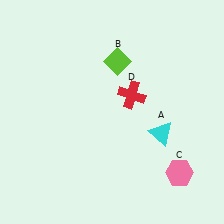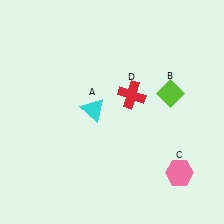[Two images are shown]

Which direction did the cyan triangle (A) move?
The cyan triangle (A) moved left.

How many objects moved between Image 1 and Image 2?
2 objects moved between the two images.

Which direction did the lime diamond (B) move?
The lime diamond (B) moved right.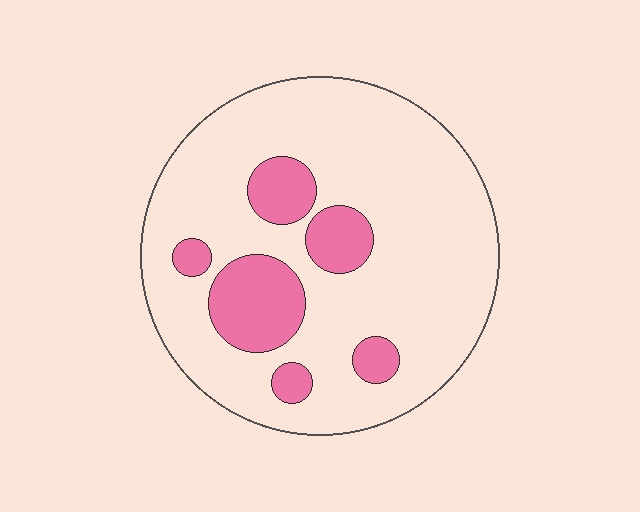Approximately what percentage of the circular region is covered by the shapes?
Approximately 20%.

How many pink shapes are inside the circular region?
6.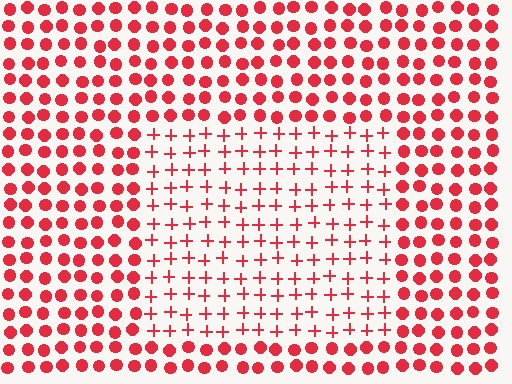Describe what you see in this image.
The image is filled with small red elements arranged in a uniform grid. A rectangle-shaped region contains plus signs, while the surrounding area contains circles. The boundary is defined purely by the change in element shape.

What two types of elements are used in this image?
The image uses plus signs inside the rectangle region and circles outside it.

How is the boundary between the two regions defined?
The boundary is defined by a change in element shape: plus signs inside vs. circles outside. All elements share the same color and spacing.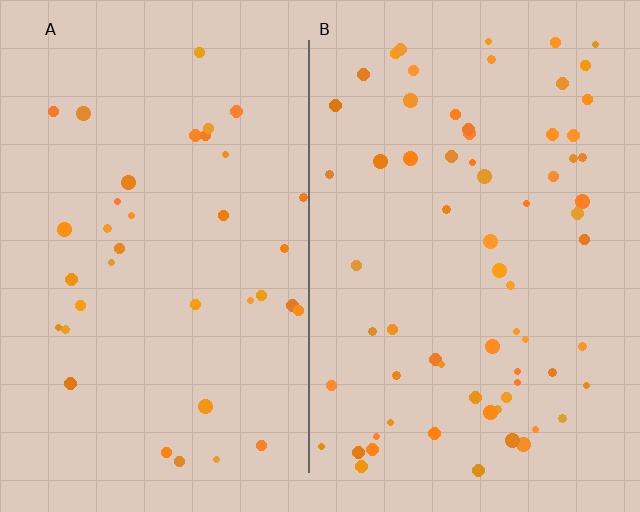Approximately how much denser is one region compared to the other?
Approximately 1.9× — region B over region A.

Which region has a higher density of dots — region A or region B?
B (the right).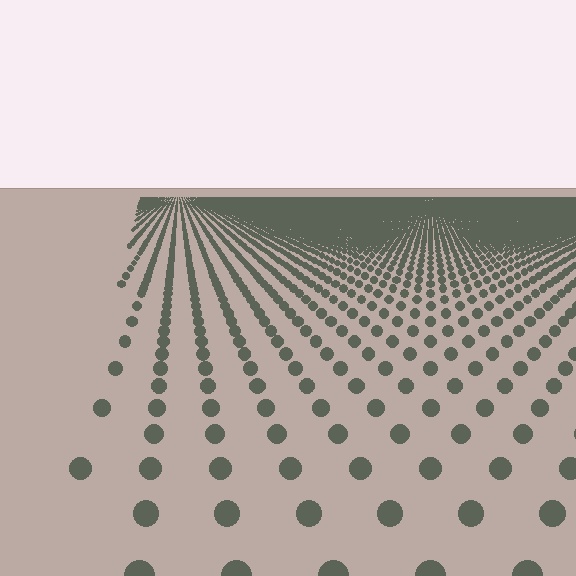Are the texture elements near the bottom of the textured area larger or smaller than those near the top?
Larger. Near the bottom, elements are closer to the viewer and appear at a bigger on-screen size.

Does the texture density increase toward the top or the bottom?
Density increases toward the top.